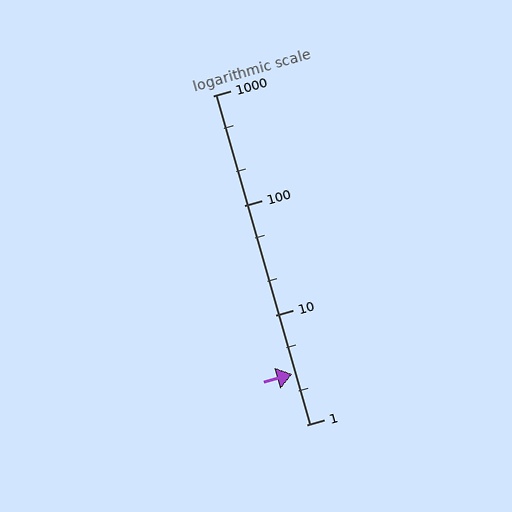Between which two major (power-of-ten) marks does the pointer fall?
The pointer is between 1 and 10.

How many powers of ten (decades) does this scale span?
The scale spans 3 decades, from 1 to 1000.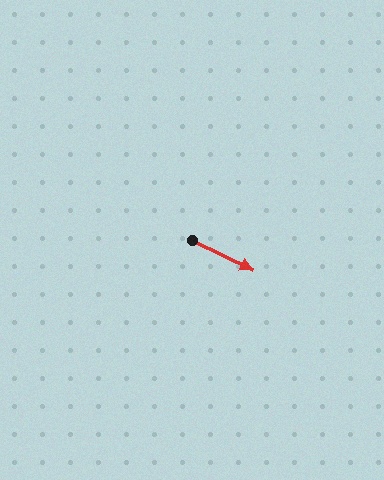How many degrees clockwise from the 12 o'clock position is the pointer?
Approximately 116 degrees.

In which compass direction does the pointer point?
Southeast.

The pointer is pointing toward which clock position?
Roughly 4 o'clock.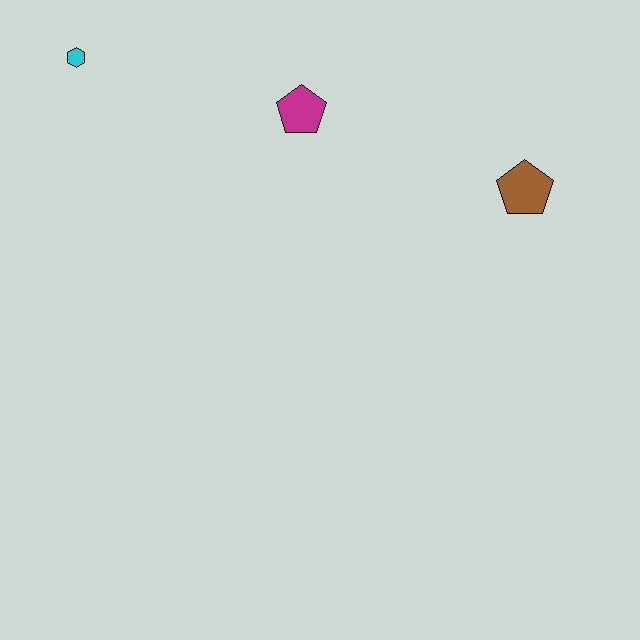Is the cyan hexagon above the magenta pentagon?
Yes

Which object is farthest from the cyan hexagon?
The brown pentagon is farthest from the cyan hexagon.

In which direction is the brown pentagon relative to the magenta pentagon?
The brown pentagon is to the right of the magenta pentagon.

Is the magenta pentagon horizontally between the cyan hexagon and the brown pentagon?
Yes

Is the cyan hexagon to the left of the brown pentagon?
Yes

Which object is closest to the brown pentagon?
The magenta pentagon is closest to the brown pentagon.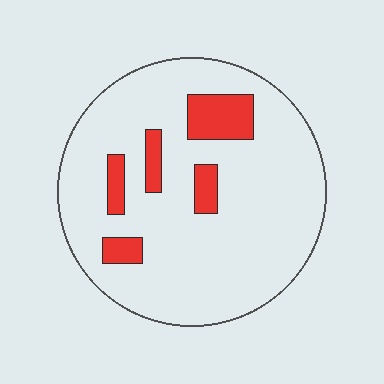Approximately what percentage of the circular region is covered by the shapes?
Approximately 15%.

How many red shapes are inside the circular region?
5.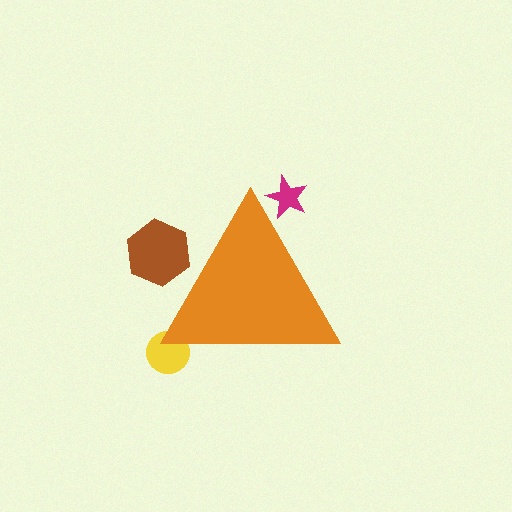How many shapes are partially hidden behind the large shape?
3 shapes are partially hidden.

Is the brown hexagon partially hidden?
Yes, the brown hexagon is partially hidden behind the orange triangle.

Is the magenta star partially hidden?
Yes, the magenta star is partially hidden behind the orange triangle.